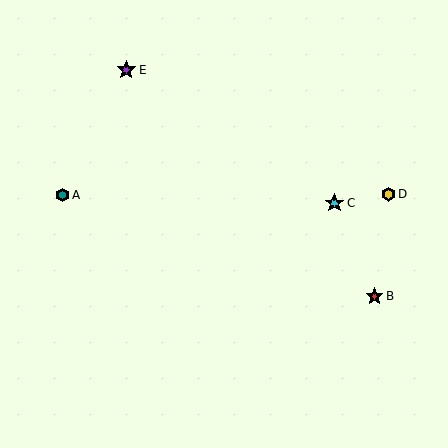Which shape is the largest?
The purple star (labeled E) is the largest.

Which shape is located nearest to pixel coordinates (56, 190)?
The teal hexagon (labeled A) at (62, 195) is nearest to that location.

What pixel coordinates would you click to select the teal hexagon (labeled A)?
Click at (62, 195) to select the teal hexagon A.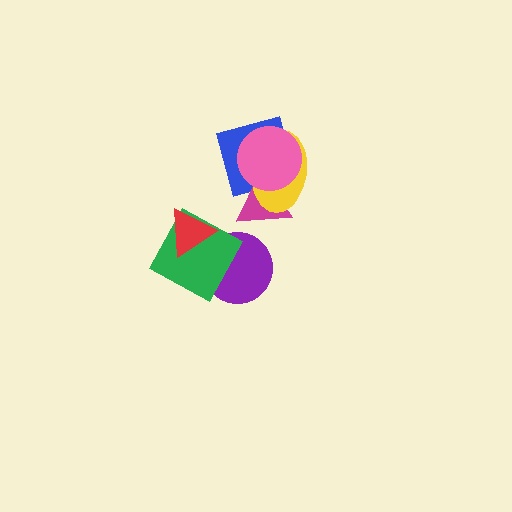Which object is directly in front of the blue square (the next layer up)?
The magenta triangle is directly in front of the blue square.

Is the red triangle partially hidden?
No, no other shape covers it.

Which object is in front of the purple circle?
The green diamond is in front of the purple circle.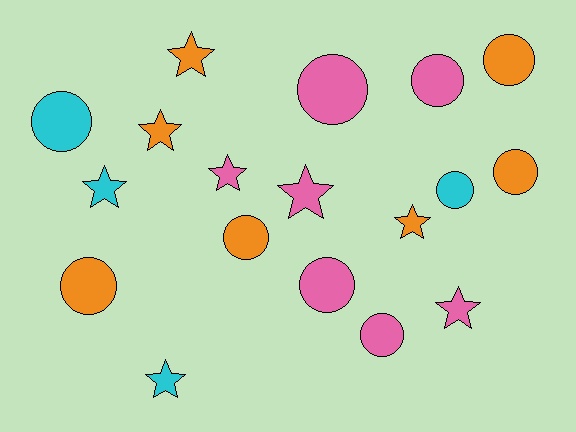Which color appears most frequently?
Pink, with 7 objects.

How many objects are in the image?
There are 18 objects.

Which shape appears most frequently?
Circle, with 10 objects.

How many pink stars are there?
There are 3 pink stars.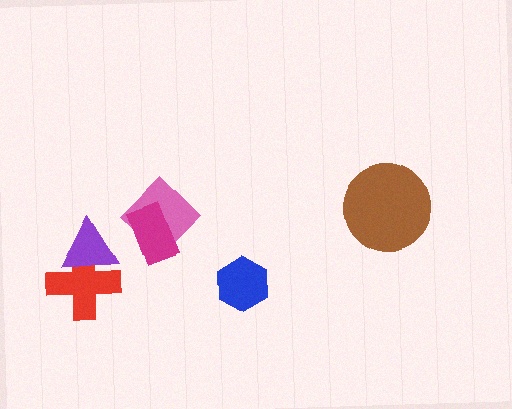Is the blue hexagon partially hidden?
No, no other shape covers it.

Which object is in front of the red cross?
The purple triangle is in front of the red cross.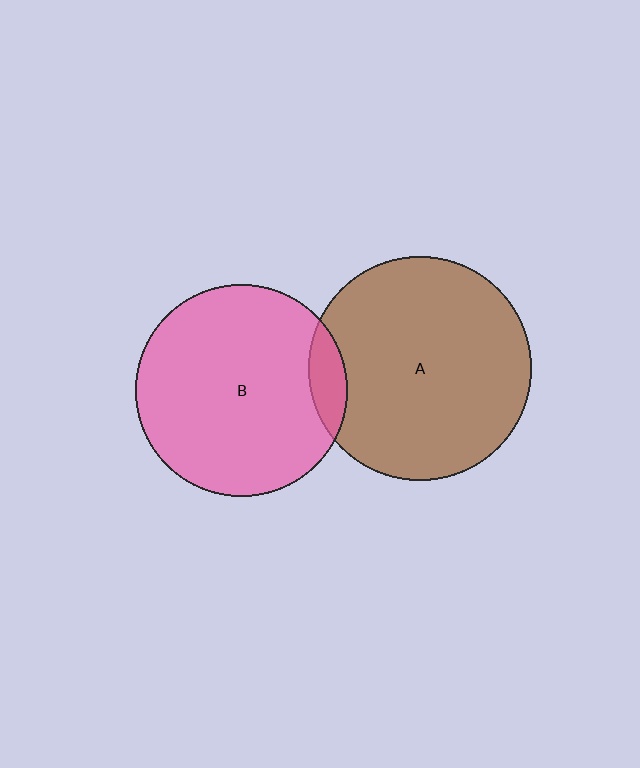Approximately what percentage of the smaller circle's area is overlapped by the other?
Approximately 10%.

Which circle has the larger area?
Circle A (brown).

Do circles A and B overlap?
Yes.